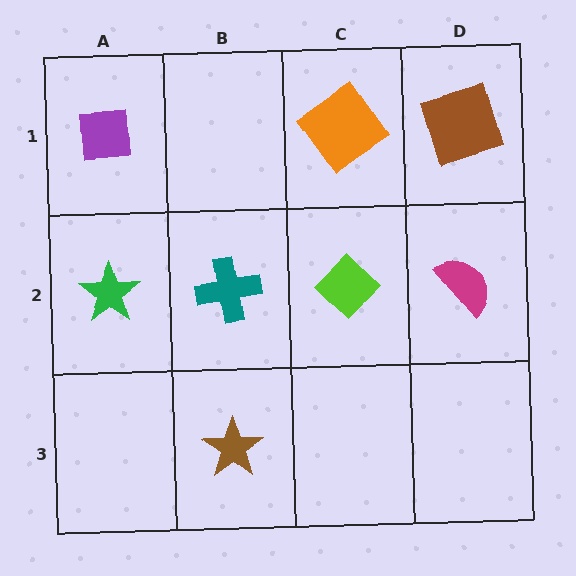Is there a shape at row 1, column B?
No, that cell is empty.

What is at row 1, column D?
A brown square.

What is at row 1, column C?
An orange diamond.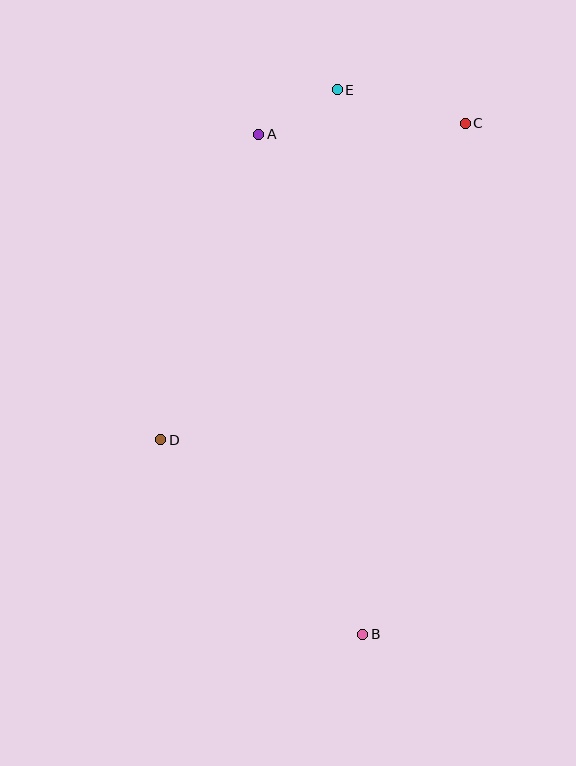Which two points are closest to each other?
Points A and E are closest to each other.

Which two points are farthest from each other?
Points B and E are farthest from each other.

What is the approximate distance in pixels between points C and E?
The distance between C and E is approximately 132 pixels.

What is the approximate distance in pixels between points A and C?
The distance between A and C is approximately 207 pixels.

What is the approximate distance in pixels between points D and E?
The distance between D and E is approximately 392 pixels.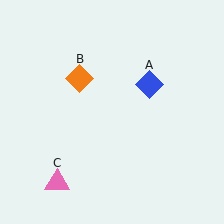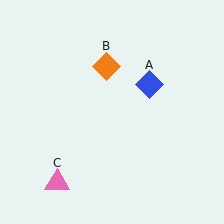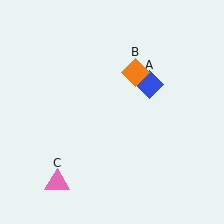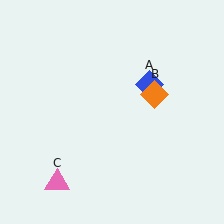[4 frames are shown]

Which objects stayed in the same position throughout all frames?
Blue diamond (object A) and pink triangle (object C) remained stationary.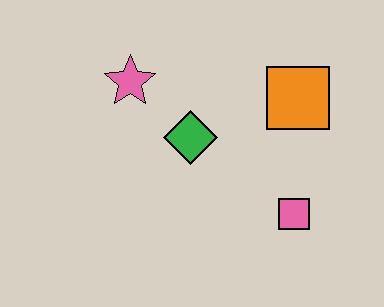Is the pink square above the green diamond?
No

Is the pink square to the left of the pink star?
No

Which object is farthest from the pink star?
The pink square is farthest from the pink star.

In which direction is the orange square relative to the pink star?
The orange square is to the right of the pink star.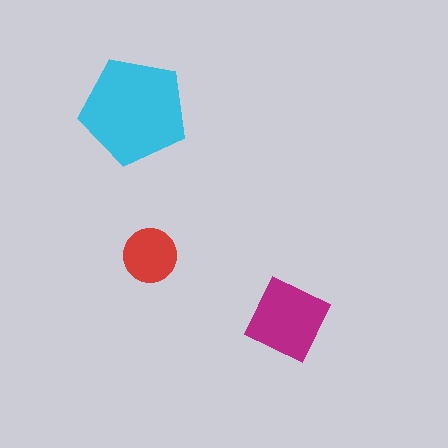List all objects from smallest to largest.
The red circle, the magenta square, the cyan pentagon.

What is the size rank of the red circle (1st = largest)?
3rd.